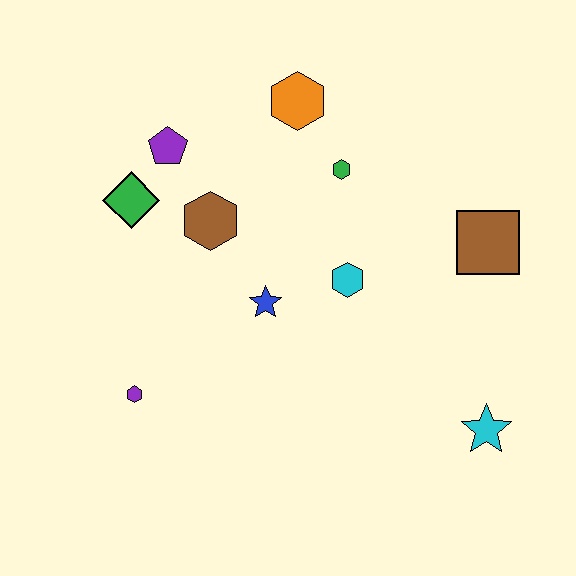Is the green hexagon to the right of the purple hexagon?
Yes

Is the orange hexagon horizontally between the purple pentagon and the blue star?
No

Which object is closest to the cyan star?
The brown square is closest to the cyan star.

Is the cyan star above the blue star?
No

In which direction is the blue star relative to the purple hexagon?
The blue star is to the right of the purple hexagon.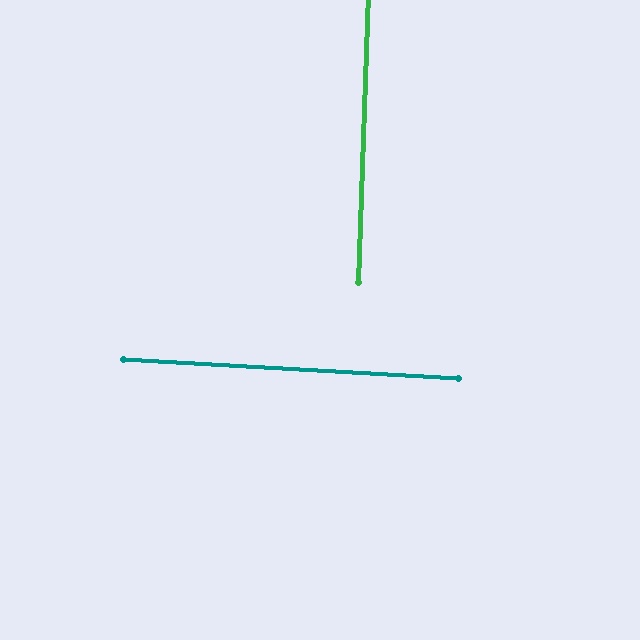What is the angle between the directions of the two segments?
Approximately 89 degrees.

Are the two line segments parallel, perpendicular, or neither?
Perpendicular — they meet at approximately 89°.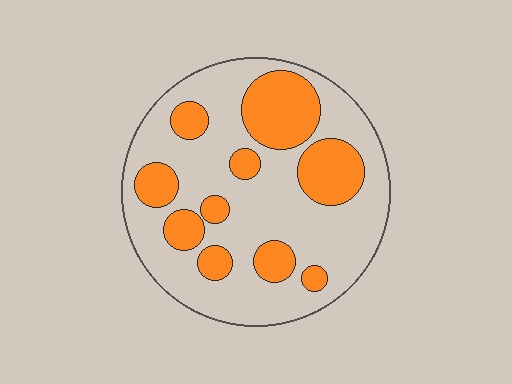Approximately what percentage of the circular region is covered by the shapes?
Approximately 30%.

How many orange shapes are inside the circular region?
10.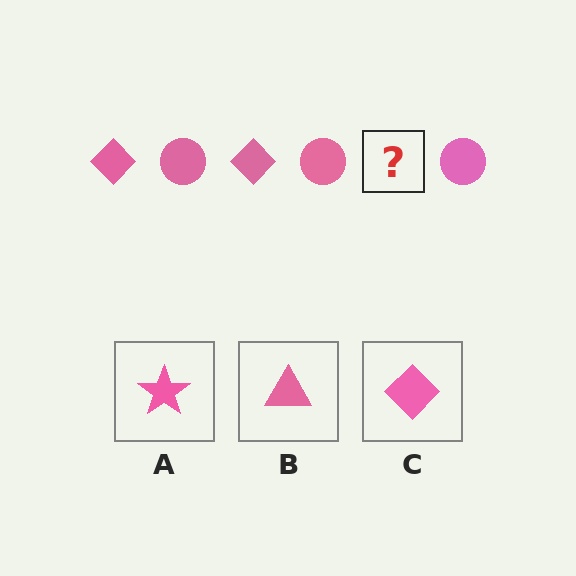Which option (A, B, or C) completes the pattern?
C.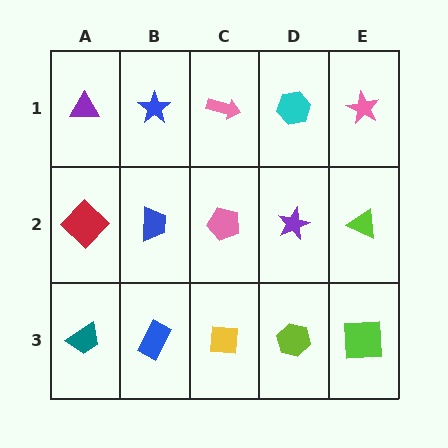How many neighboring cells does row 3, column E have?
2.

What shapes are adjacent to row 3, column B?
A blue trapezoid (row 2, column B), a teal trapezoid (row 3, column A), a yellow square (row 3, column C).